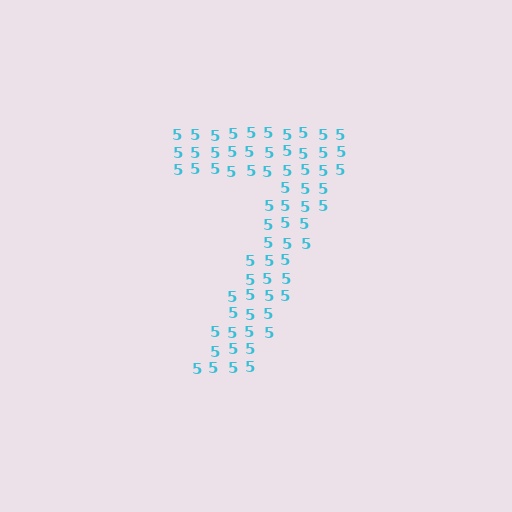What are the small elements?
The small elements are digit 5's.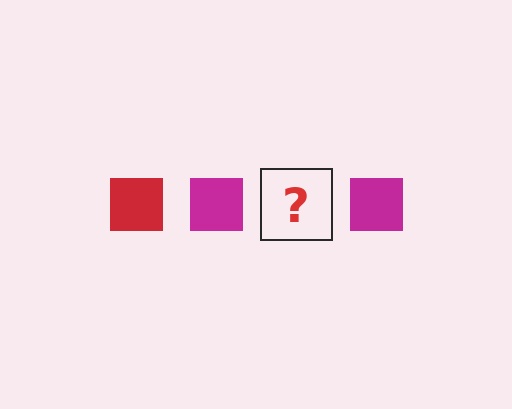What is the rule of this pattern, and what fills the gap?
The rule is that the pattern cycles through red, magenta squares. The gap should be filled with a red square.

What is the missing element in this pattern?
The missing element is a red square.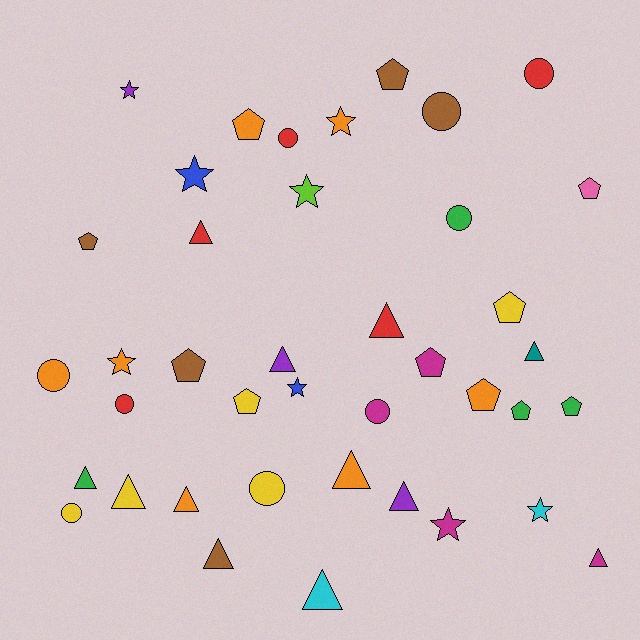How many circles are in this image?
There are 9 circles.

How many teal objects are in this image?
There is 1 teal object.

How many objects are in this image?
There are 40 objects.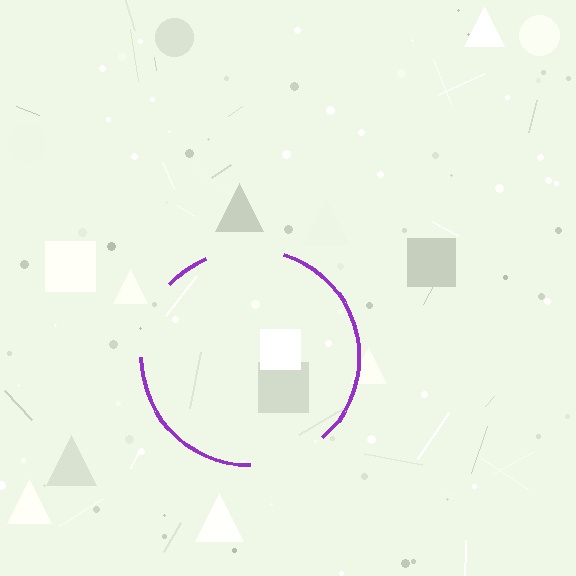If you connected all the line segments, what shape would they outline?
They would outline a circle.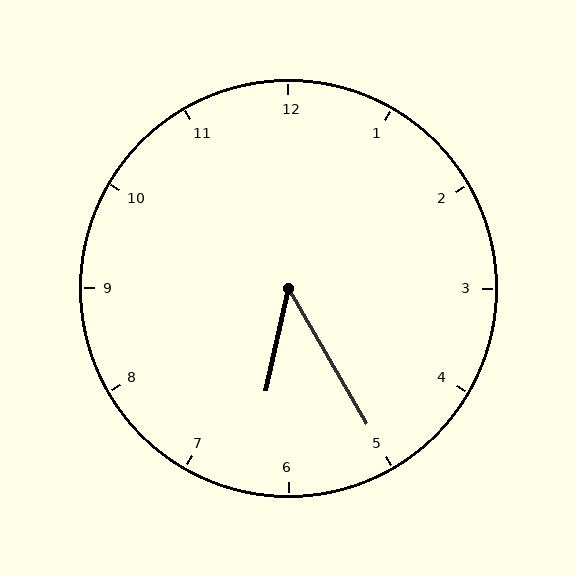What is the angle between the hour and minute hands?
Approximately 42 degrees.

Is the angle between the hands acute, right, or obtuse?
It is acute.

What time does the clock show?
6:25.